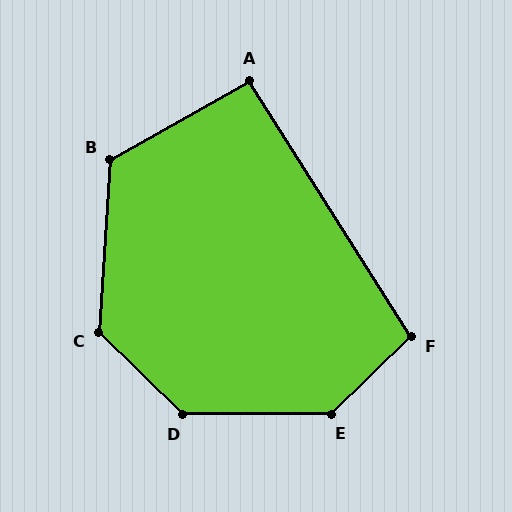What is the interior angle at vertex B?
Approximately 123 degrees (obtuse).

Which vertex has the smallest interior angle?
A, at approximately 93 degrees.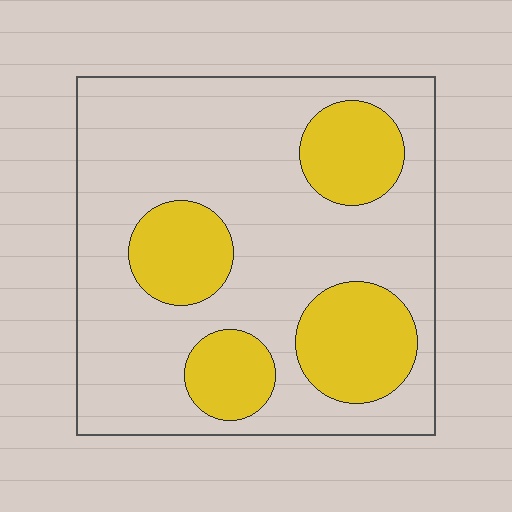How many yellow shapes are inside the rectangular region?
4.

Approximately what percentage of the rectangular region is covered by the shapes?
Approximately 30%.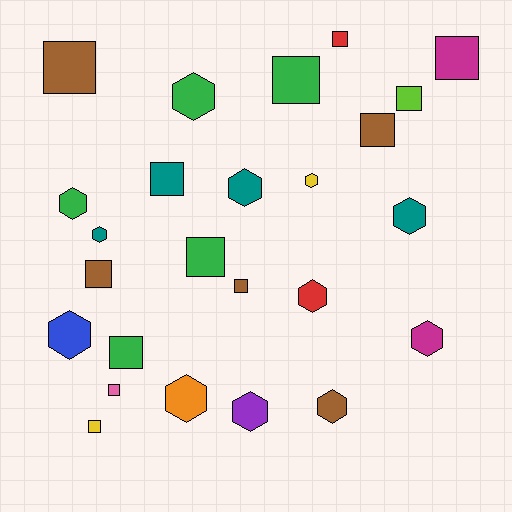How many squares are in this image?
There are 13 squares.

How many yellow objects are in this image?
There are 2 yellow objects.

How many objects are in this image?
There are 25 objects.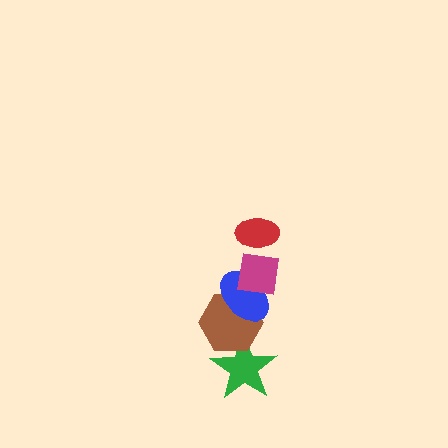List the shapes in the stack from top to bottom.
From top to bottom: the red ellipse, the magenta square, the blue ellipse, the brown hexagon, the green star.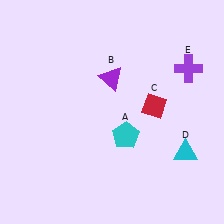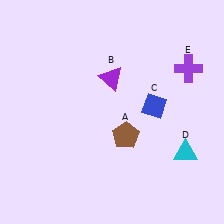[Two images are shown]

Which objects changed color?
A changed from cyan to brown. C changed from red to blue.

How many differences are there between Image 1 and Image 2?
There are 2 differences between the two images.